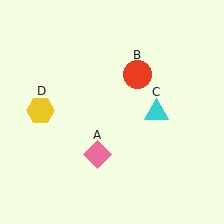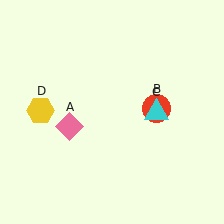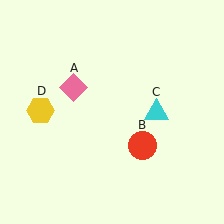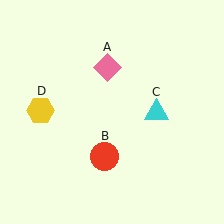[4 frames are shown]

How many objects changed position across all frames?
2 objects changed position: pink diamond (object A), red circle (object B).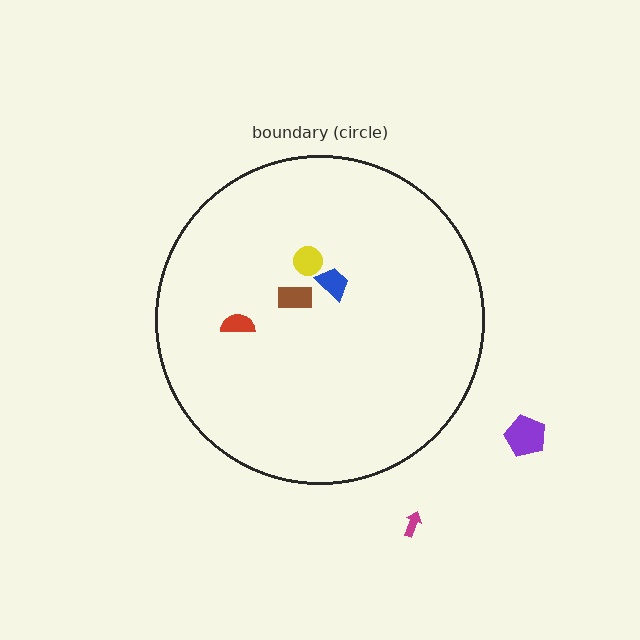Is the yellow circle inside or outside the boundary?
Inside.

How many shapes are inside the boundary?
4 inside, 2 outside.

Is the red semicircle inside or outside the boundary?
Inside.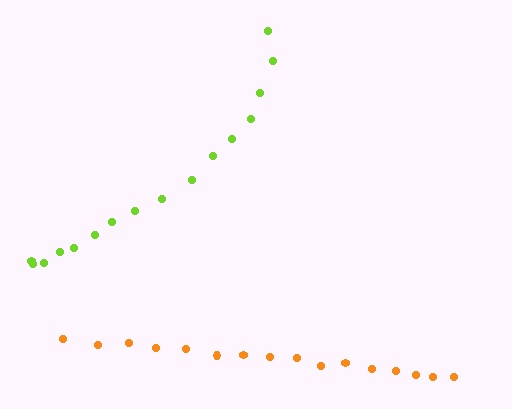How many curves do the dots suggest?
There are 2 distinct paths.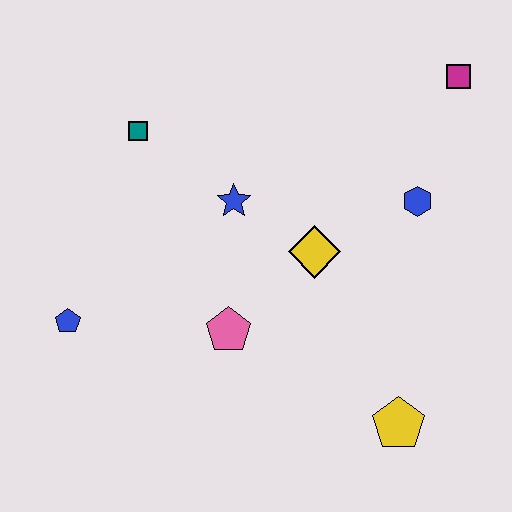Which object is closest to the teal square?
The blue star is closest to the teal square.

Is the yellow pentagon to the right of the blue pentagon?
Yes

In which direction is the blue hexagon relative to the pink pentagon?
The blue hexagon is to the right of the pink pentagon.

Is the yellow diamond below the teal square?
Yes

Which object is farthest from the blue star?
The yellow pentagon is farthest from the blue star.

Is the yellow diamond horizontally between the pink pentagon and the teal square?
No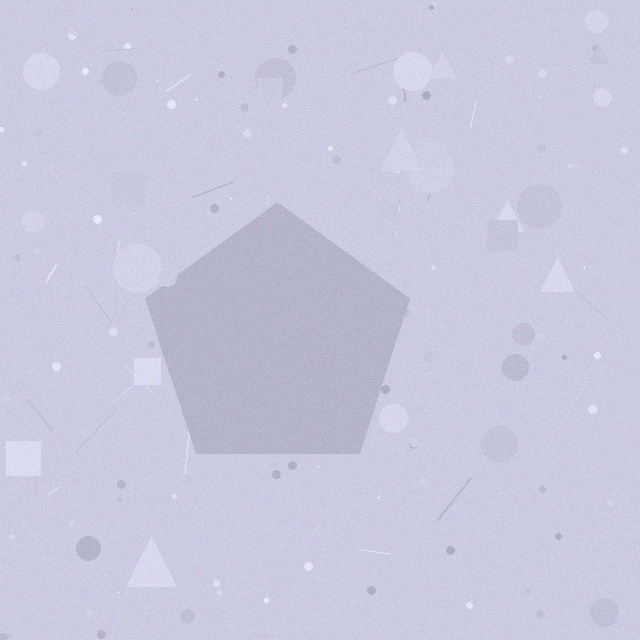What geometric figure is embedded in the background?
A pentagon is embedded in the background.